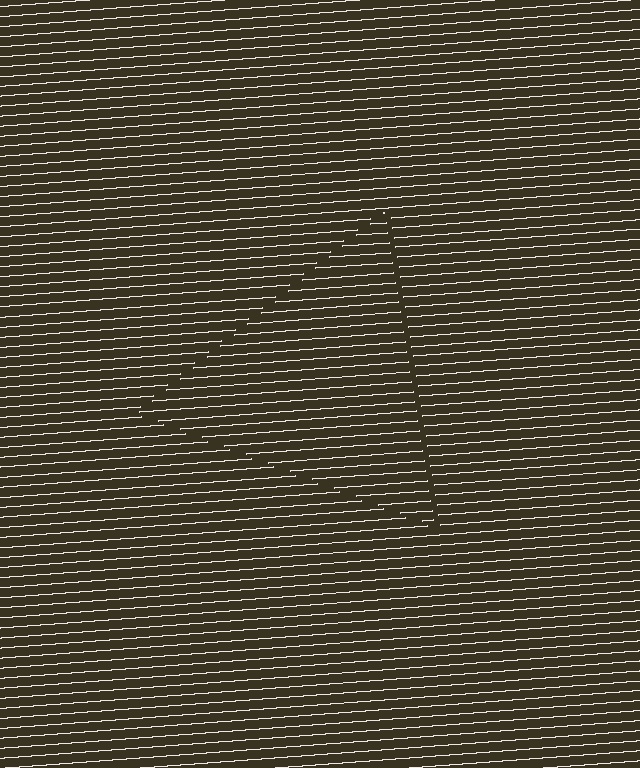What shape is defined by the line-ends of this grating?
An illusory triangle. The interior of the shape contains the same grating, shifted by half a period — the contour is defined by the phase discontinuity where line-ends from the inner and outer gratings abut.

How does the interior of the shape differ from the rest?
The interior of the shape contains the same grating, shifted by half a period — the contour is defined by the phase discontinuity where line-ends from the inner and outer gratings abut.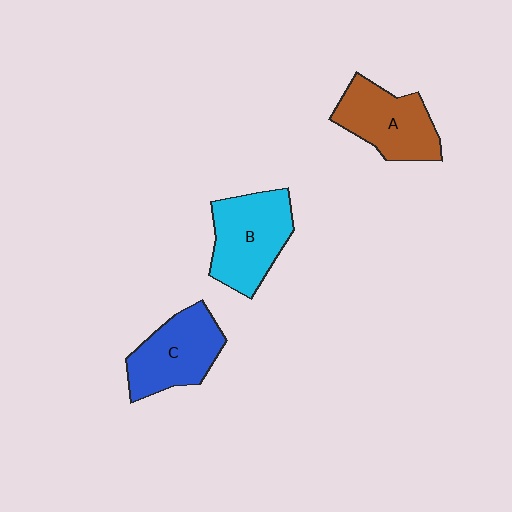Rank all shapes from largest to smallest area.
From largest to smallest: B (cyan), A (brown), C (blue).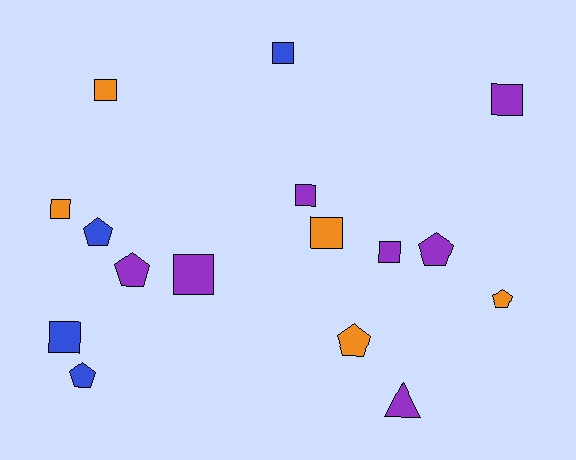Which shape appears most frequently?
Square, with 9 objects.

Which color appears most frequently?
Purple, with 7 objects.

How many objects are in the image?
There are 16 objects.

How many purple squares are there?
There are 4 purple squares.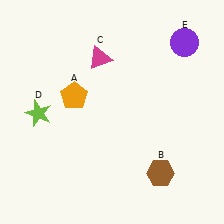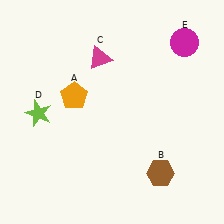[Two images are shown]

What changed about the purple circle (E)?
In Image 1, E is purple. In Image 2, it changed to magenta.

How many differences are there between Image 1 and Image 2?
There is 1 difference between the two images.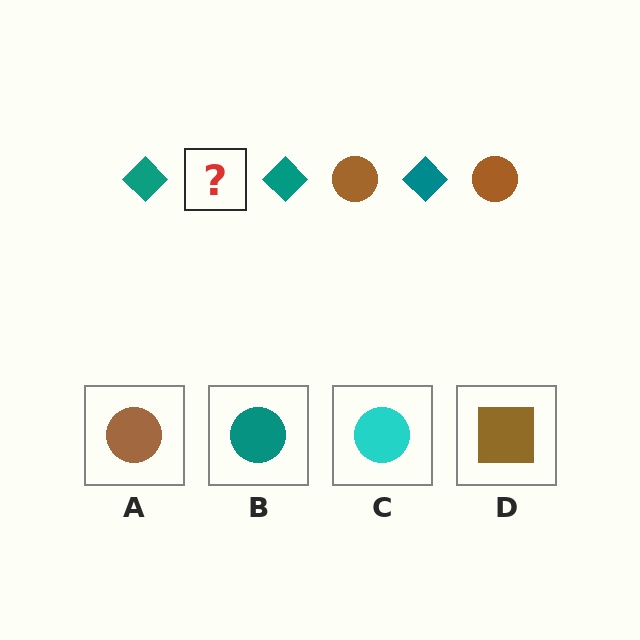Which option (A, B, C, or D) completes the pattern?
A.